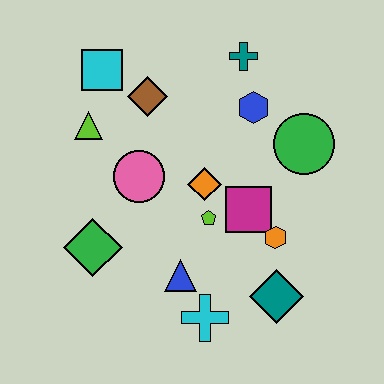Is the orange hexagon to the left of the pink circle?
No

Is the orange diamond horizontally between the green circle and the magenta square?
No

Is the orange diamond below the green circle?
Yes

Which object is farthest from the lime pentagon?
The cyan square is farthest from the lime pentagon.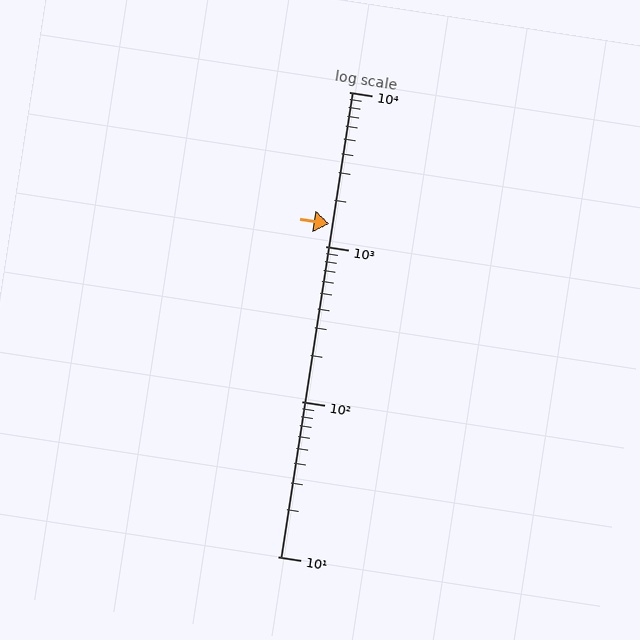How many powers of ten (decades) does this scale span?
The scale spans 3 decades, from 10 to 10000.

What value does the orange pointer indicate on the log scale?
The pointer indicates approximately 1400.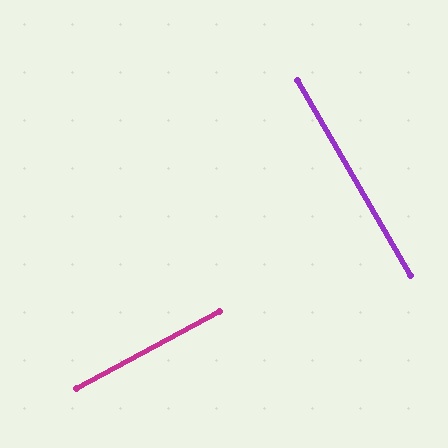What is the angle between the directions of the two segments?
Approximately 88 degrees.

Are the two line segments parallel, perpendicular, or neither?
Perpendicular — they meet at approximately 88°.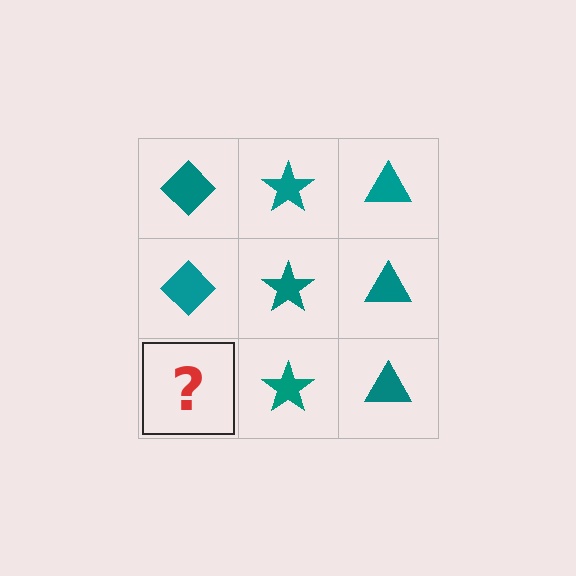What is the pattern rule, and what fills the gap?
The rule is that each column has a consistent shape. The gap should be filled with a teal diamond.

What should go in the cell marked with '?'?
The missing cell should contain a teal diamond.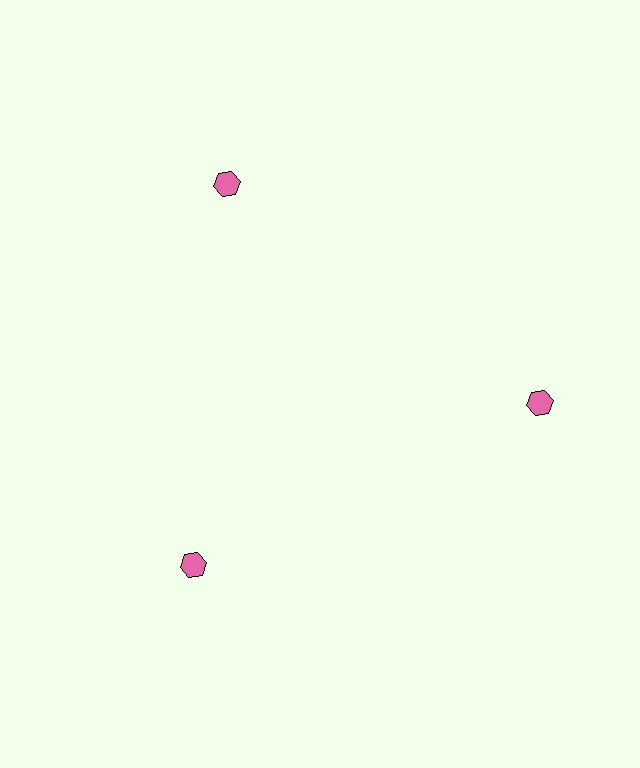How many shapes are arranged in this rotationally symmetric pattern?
There are 3 shapes, arranged in 3 groups of 1.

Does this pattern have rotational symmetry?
Yes, this pattern has 3-fold rotational symmetry. It looks the same after rotating 120 degrees around the center.